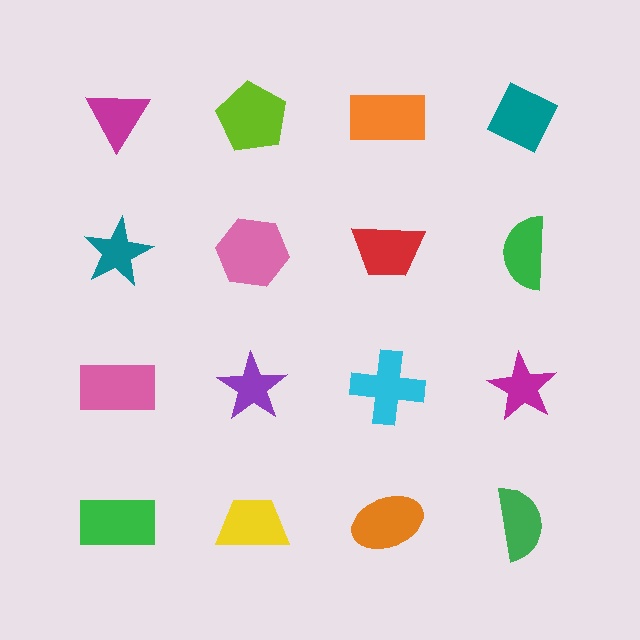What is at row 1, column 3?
An orange rectangle.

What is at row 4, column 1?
A green rectangle.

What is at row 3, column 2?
A purple star.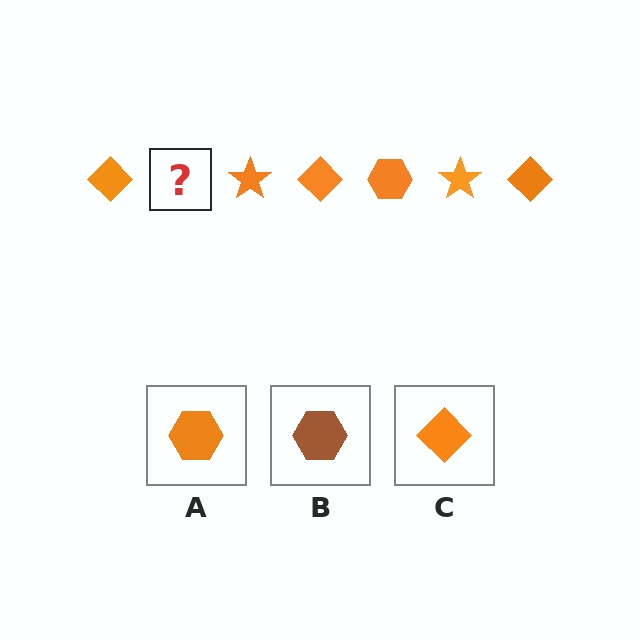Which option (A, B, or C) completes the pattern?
A.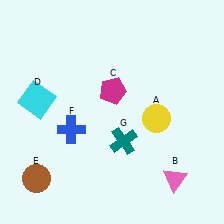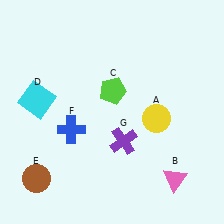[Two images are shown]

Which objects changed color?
C changed from magenta to lime. G changed from teal to purple.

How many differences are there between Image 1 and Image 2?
There are 2 differences between the two images.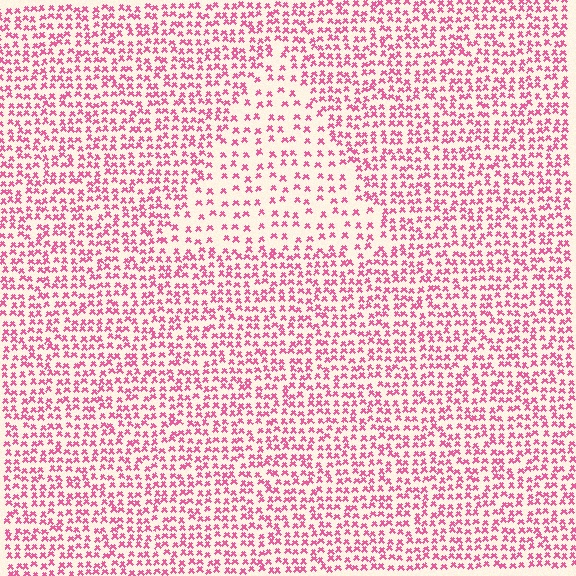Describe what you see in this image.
The image contains small pink elements arranged at two different densities. A triangle-shaped region is visible where the elements are less densely packed than the surrounding area.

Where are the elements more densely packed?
The elements are more densely packed outside the triangle boundary.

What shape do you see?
I see a triangle.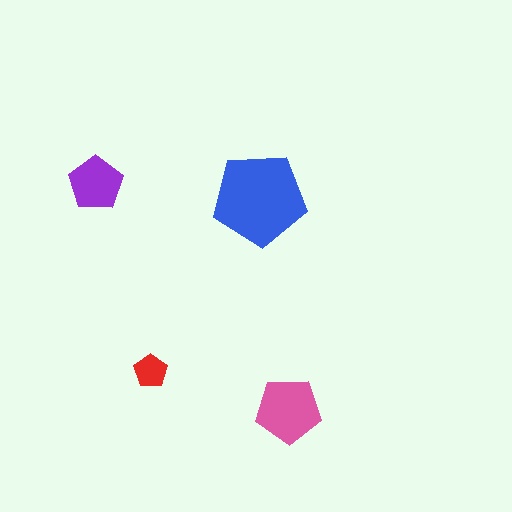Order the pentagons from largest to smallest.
the blue one, the pink one, the purple one, the red one.